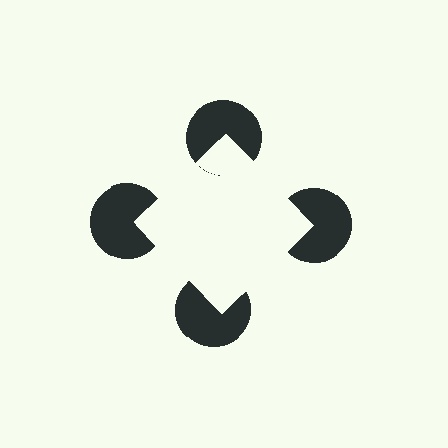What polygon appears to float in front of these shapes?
An illusory square — its edges are inferred from the aligned wedge cuts in the pac-man discs, not physically drawn.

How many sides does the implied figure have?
4 sides.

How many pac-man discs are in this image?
There are 4 — one at each vertex of the illusory square.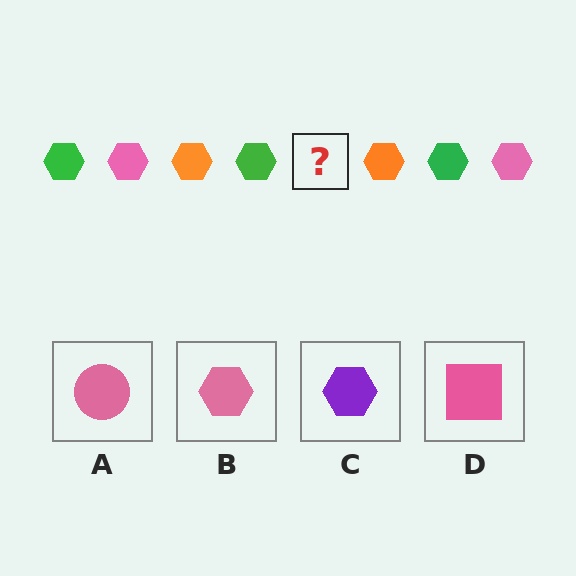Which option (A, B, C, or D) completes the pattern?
B.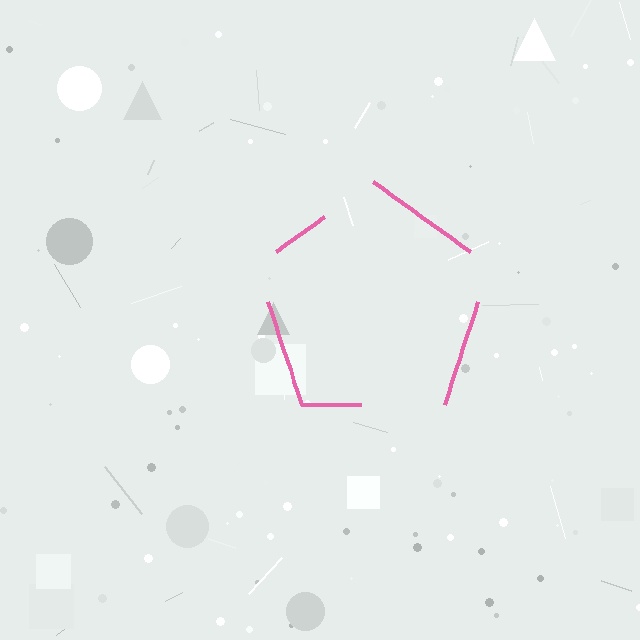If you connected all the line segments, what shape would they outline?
They would outline a pentagon.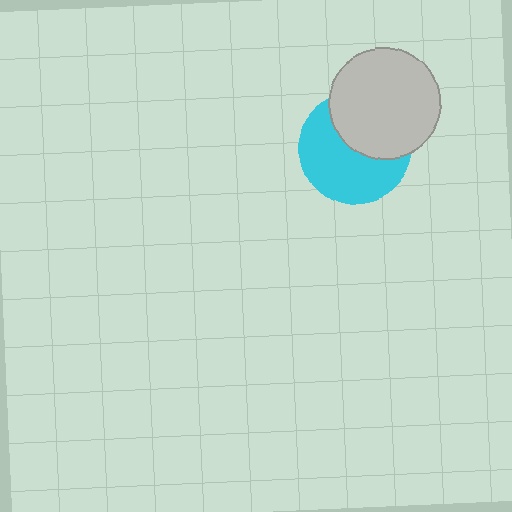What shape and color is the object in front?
The object in front is a light gray circle.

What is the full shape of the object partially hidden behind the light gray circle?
The partially hidden object is a cyan circle.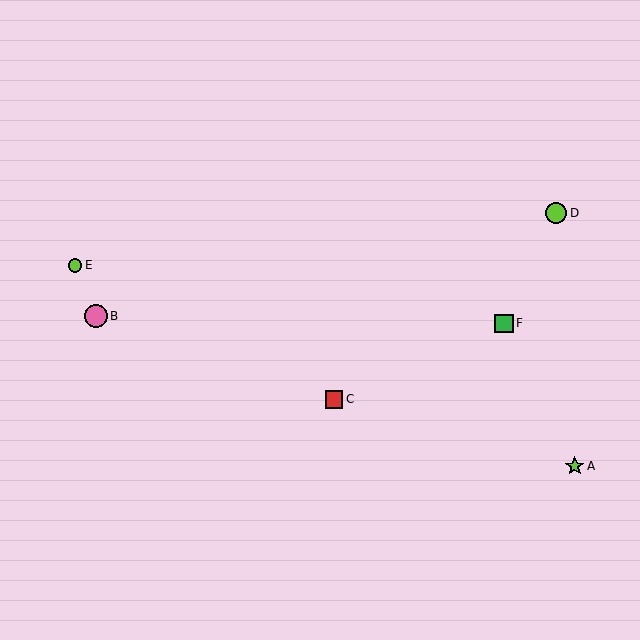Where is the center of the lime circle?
The center of the lime circle is at (556, 213).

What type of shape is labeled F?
Shape F is a green square.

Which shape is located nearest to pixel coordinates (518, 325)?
The green square (labeled F) at (504, 323) is nearest to that location.